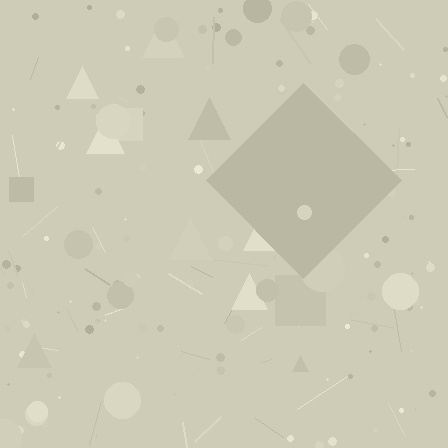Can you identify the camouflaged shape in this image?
The camouflaged shape is a diamond.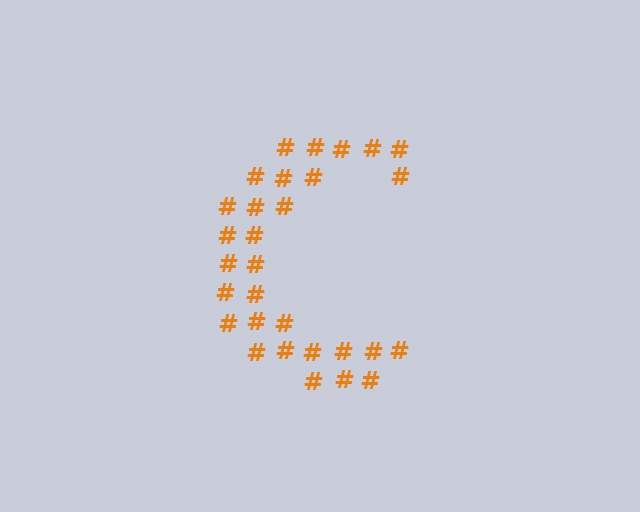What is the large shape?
The large shape is the letter C.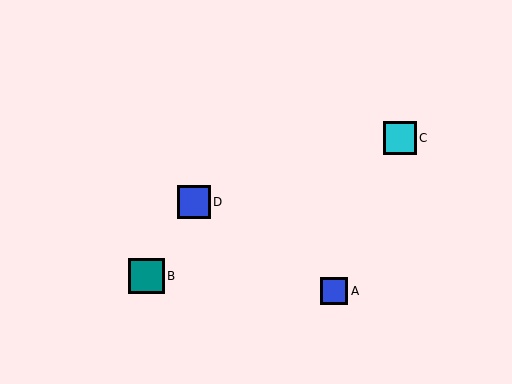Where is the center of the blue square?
The center of the blue square is at (194, 202).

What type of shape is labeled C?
Shape C is a cyan square.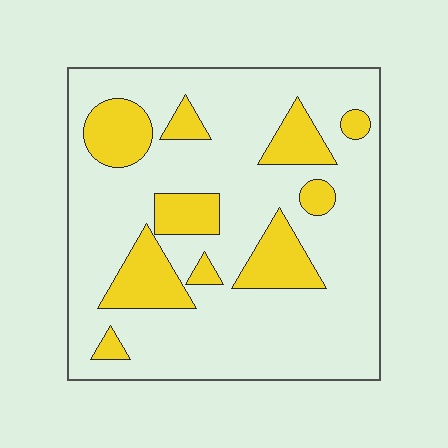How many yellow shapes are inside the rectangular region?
10.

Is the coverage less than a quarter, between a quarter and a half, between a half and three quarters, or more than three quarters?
Less than a quarter.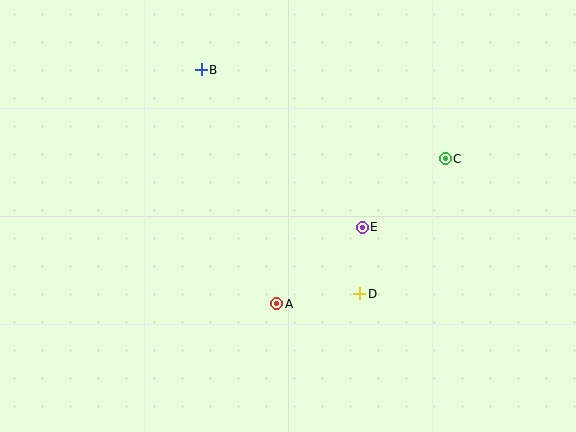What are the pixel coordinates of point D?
Point D is at (360, 294).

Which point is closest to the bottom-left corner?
Point A is closest to the bottom-left corner.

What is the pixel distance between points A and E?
The distance between A and E is 115 pixels.